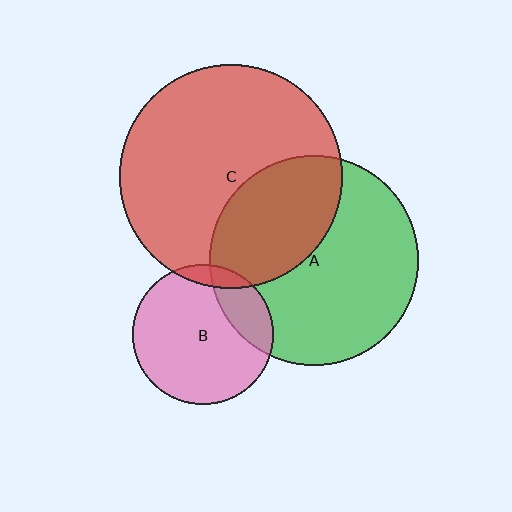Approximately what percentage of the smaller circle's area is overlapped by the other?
Approximately 20%.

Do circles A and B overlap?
Yes.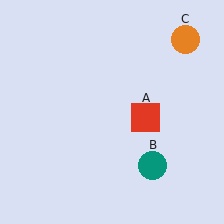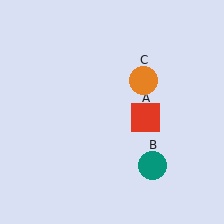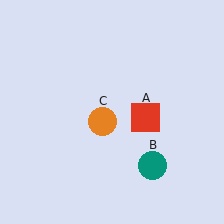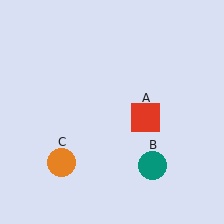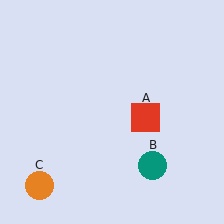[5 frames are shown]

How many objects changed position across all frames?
1 object changed position: orange circle (object C).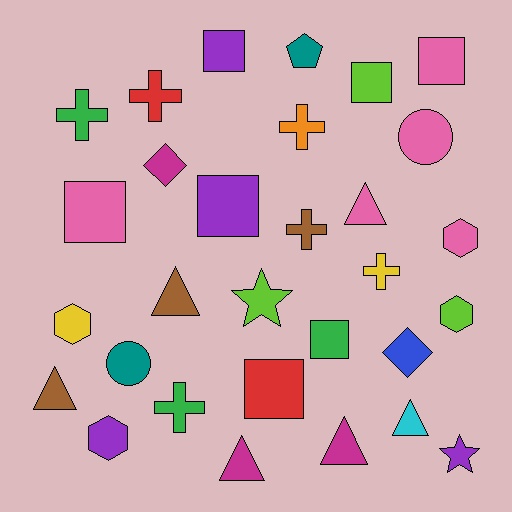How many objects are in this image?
There are 30 objects.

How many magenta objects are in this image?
There are 3 magenta objects.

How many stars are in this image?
There are 2 stars.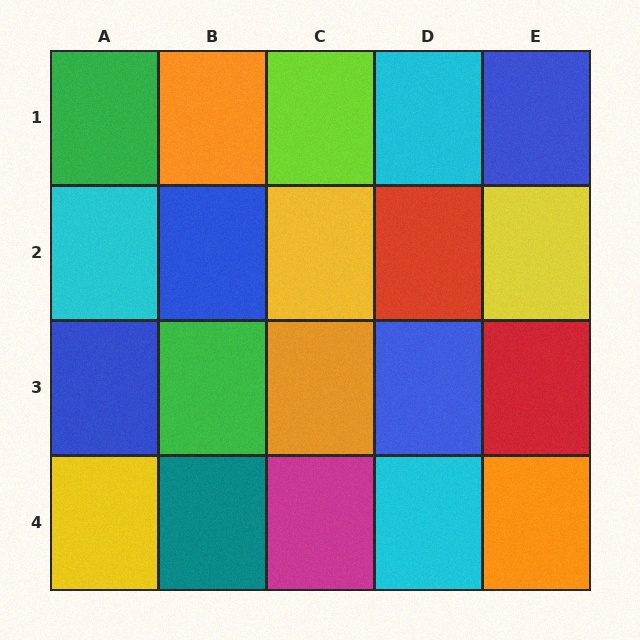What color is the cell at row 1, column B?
Orange.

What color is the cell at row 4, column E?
Orange.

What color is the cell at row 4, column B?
Teal.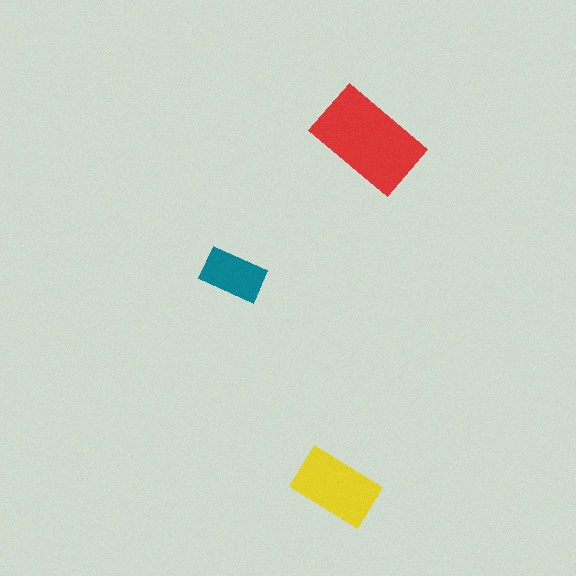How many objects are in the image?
There are 3 objects in the image.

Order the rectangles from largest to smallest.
the red one, the yellow one, the teal one.